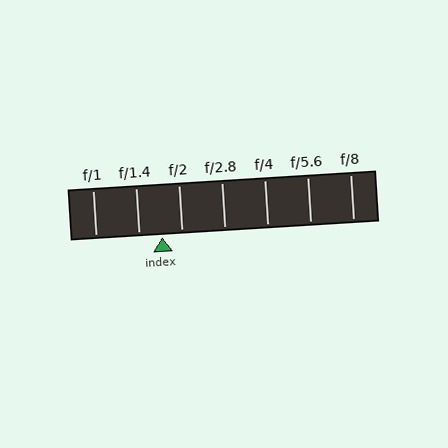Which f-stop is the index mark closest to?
The index mark is closest to f/2.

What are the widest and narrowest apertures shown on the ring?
The widest aperture shown is f/1 and the narrowest is f/8.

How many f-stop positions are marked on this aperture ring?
There are 7 f-stop positions marked.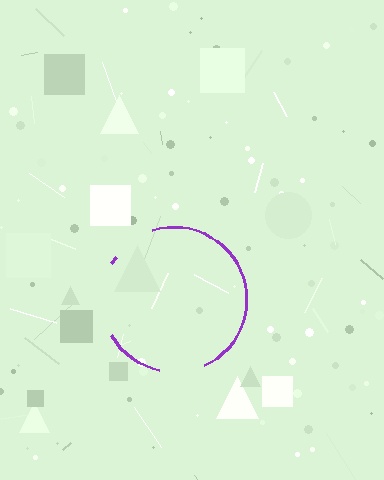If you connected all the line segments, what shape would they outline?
They would outline a circle.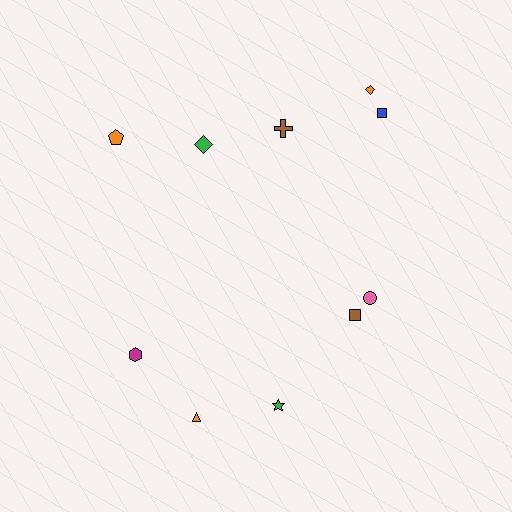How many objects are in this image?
There are 10 objects.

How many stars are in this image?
There is 1 star.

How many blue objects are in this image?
There is 1 blue object.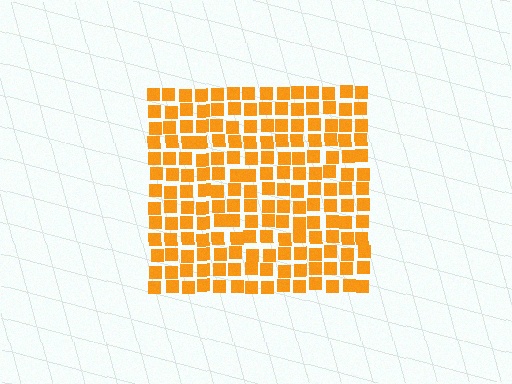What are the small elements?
The small elements are squares.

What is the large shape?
The large shape is a square.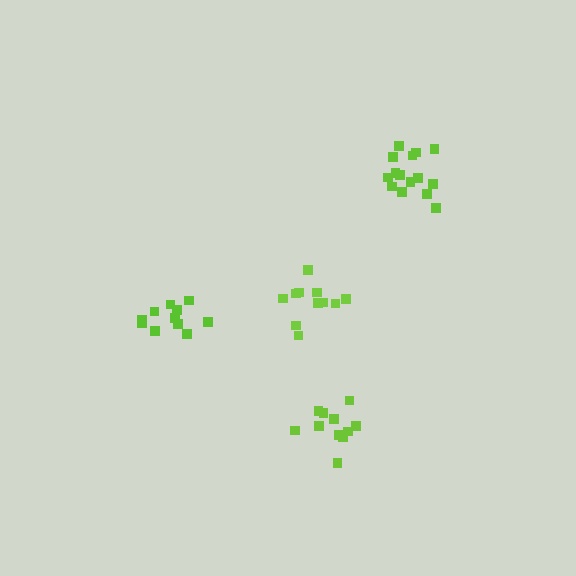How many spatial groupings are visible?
There are 4 spatial groupings.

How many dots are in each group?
Group 1: 11 dots, Group 2: 11 dots, Group 3: 11 dots, Group 4: 15 dots (48 total).